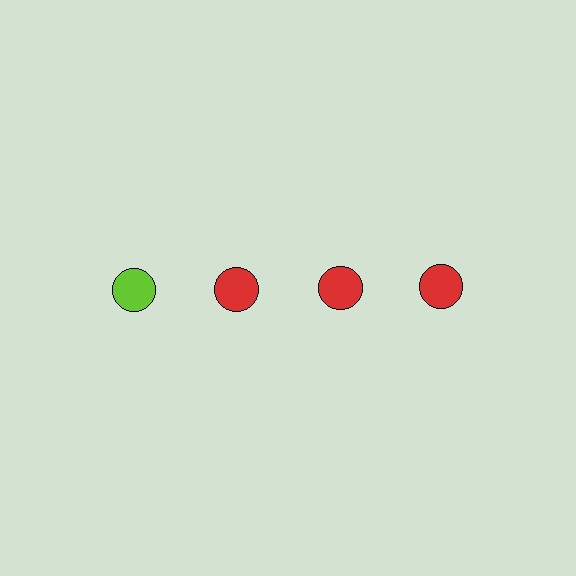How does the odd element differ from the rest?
It has a different color: lime instead of red.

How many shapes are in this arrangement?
There are 4 shapes arranged in a grid pattern.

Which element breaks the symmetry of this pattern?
The lime circle in the top row, leftmost column breaks the symmetry. All other shapes are red circles.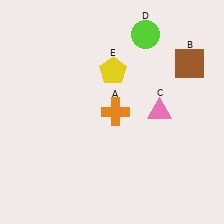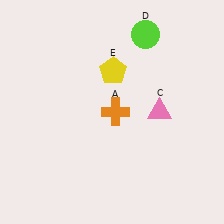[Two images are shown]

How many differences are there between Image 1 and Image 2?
There is 1 difference between the two images.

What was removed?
The brown square (B) was removed in Image 2.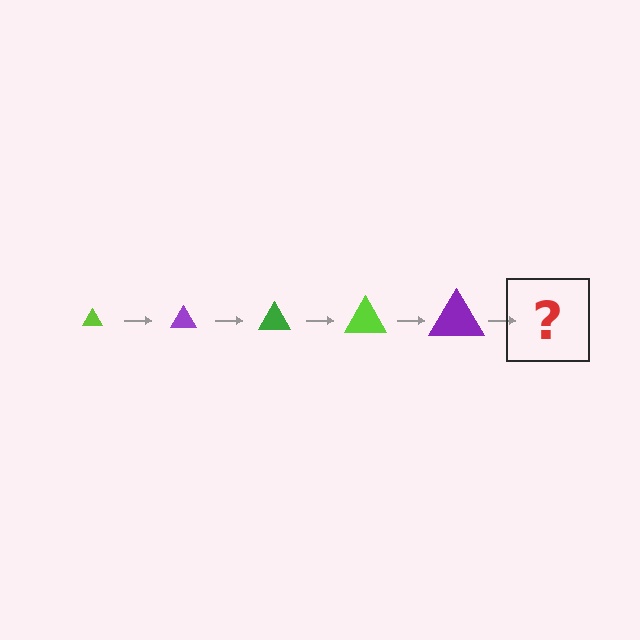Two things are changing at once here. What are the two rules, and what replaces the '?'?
The two rules are that the triangle grows larger each step and the color cycles through lime, purple, and green. The '?' should be a green triangle, larger than the previous one.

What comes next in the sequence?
The next element should be a green triangle, larger than the previous one.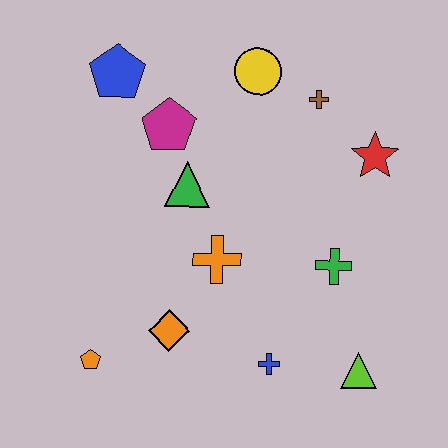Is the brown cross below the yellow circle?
Yes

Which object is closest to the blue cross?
The lime triangle is closest to the blue cross.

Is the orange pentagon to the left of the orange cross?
Yes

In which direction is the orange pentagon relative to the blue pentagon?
The orange pentagon is below the blue pentagon.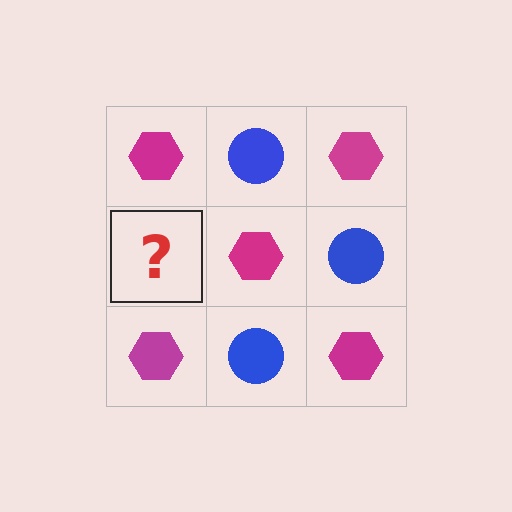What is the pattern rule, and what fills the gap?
The rule is that it alternates magenta hexagon and blue circle in a checkerboard pattern. The gap should be filled with a blue circle.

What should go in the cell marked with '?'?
The missing cell should contain a blue circle.